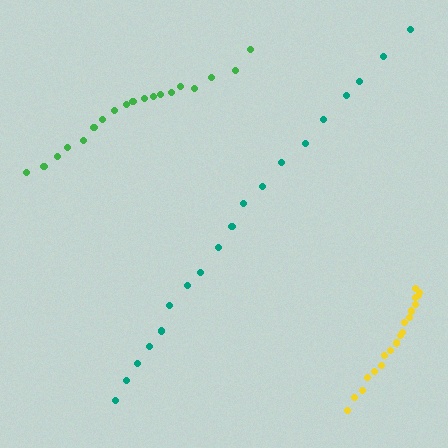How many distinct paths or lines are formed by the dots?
There are 3 distinct paths.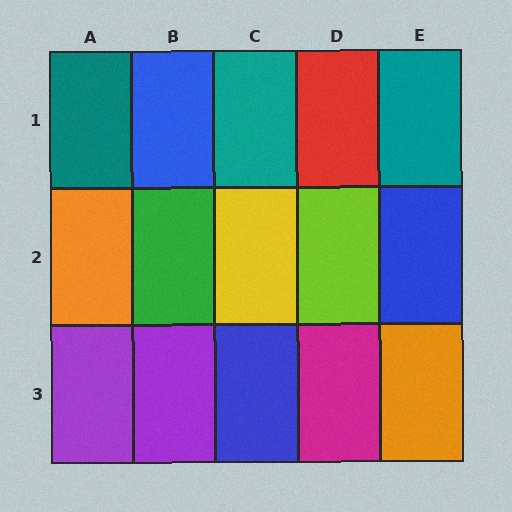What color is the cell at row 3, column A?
Purple.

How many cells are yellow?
1 cell is yellow.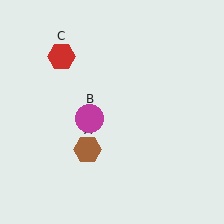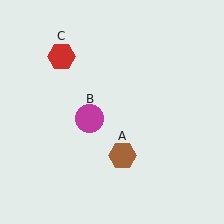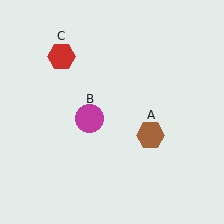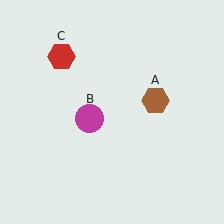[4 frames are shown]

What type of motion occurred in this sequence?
The brown hexagon (object A) rotated counterclockwise around the center of the scene.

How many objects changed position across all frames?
1 object changed position: brown hexagon (object A).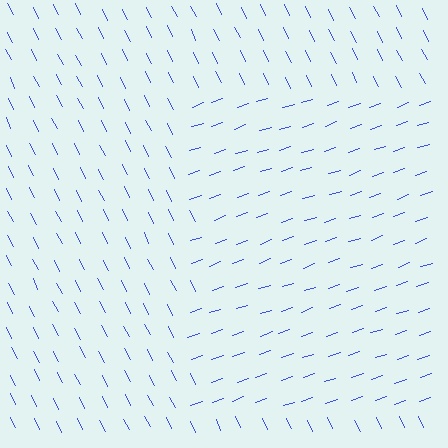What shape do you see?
I see a rectangle.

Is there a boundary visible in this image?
Yes, there is a texture boundary formed by a change in line orientation.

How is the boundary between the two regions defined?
The boundary is defined purely by a change in line orientation (approximately 83 degrees difference). All lines are the same color and thickness.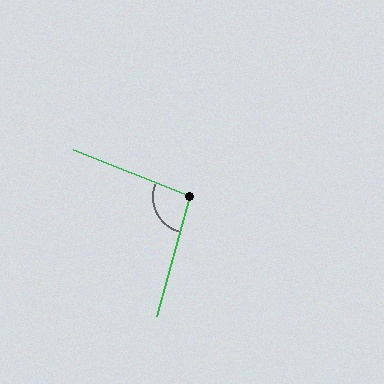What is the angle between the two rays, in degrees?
Approximately 96 degrees.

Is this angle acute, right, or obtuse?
It is obtuse.